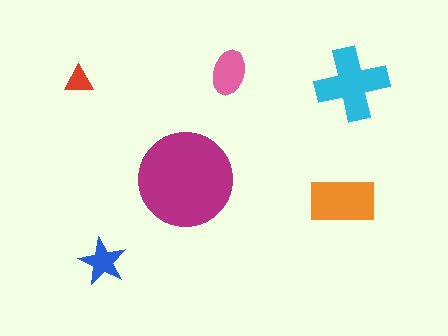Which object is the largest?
The magenta circle.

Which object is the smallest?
The red triangle.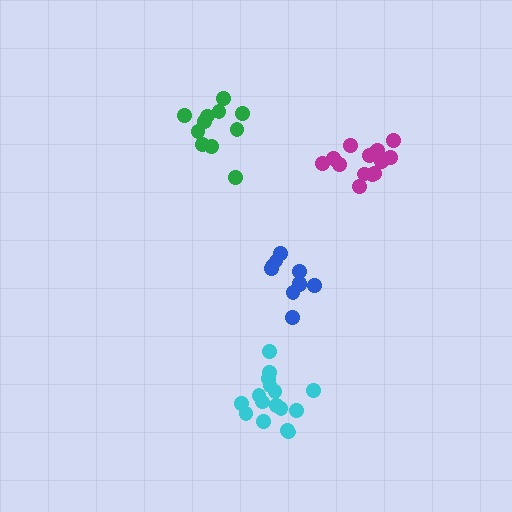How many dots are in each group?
Group 1: 11 dots, Group 2: 16 dots, Group 3: 10 dots, Group 4: 14 dots (51 total).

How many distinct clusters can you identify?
There are 4 distinct clusters.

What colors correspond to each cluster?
The clusters are colored: green, cyan, blue, magenta.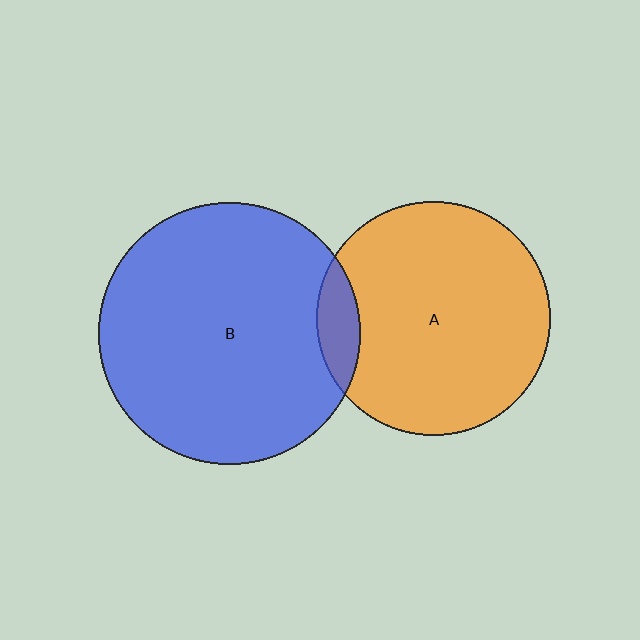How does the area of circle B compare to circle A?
Approximately 1.3 times.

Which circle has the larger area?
Circle B (blue).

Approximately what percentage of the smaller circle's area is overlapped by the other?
Approximately 10%.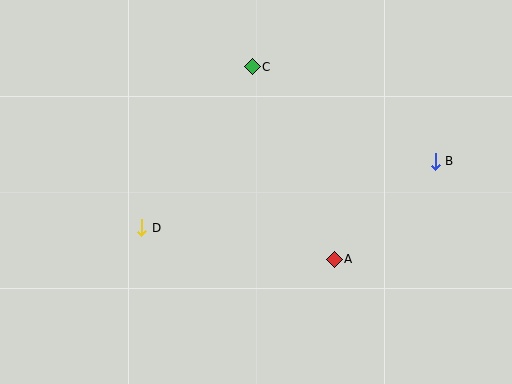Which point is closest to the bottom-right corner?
Point A is closest to the bottom-right corner.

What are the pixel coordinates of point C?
Point C is at (252, 67).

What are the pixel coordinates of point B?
Point B is at (435, 161).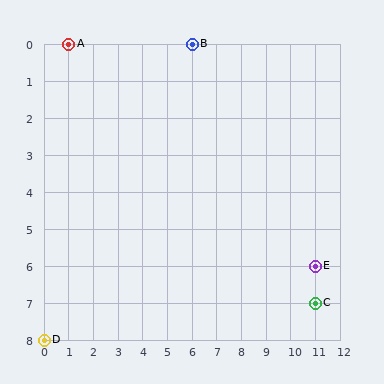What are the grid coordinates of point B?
Point B is at grid coordinates (6, 0).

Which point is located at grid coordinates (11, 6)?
Point E is at (11, 6).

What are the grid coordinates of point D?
Point D is at grid coordinates (0, 8).